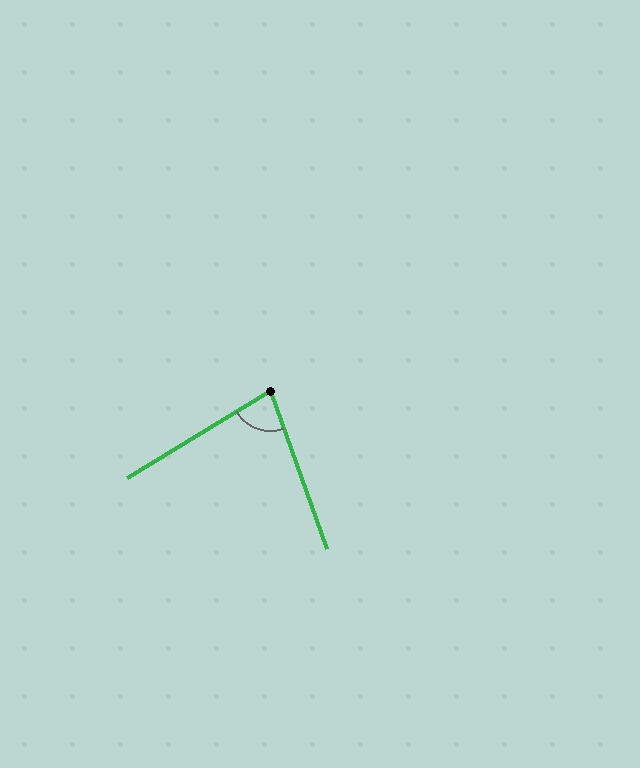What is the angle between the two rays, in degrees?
Approximately 78 degrees.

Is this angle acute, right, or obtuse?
It is acute.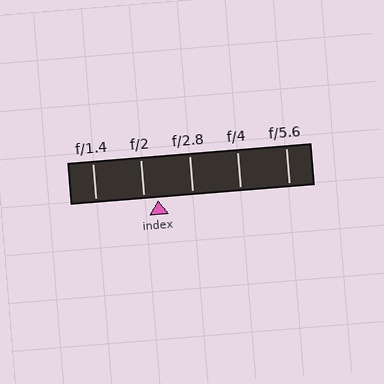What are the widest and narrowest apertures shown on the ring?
The widest aperture shown is f/1.4 and the narrowest is f/5.6.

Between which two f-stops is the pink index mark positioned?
The index mark is between f/2 and f/2.8.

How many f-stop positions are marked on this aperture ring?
There are 5 f-stop positions marked.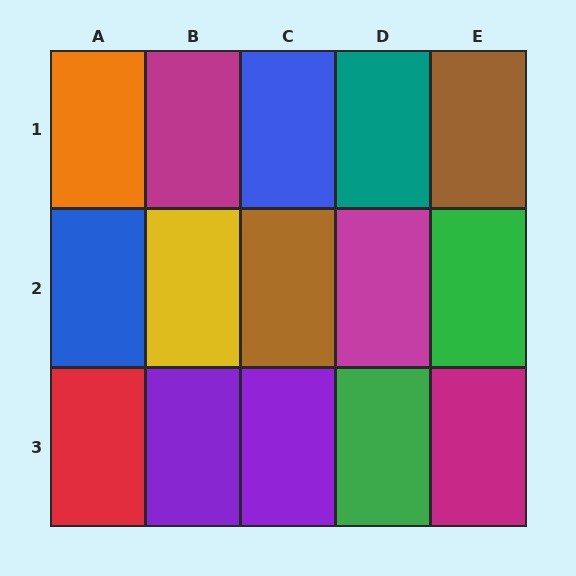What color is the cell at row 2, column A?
Blue.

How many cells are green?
2 cells are green.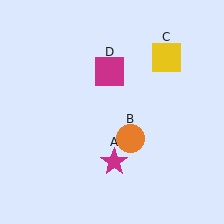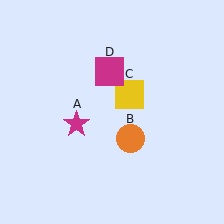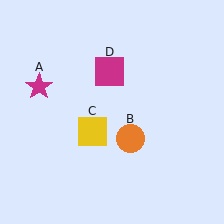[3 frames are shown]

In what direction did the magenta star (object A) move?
The magenta star (object A) moved up and to the left.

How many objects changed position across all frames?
2 objects changed position: magenta star (object A), yellow square (object C).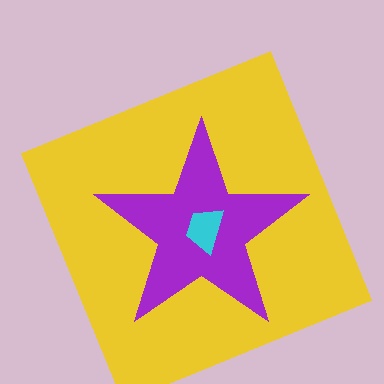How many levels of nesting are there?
3.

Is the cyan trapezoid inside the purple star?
Yes.